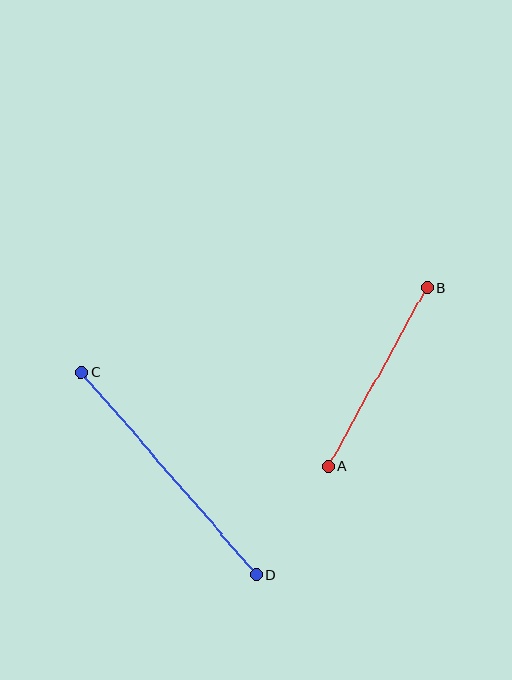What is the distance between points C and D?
The distance is approximately 268 pixels.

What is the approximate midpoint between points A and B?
The midpoint is at approximately (378, 377) pixels.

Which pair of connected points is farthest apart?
Points C and D are farthest apart.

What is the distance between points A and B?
The distance is approximately 204 pixels.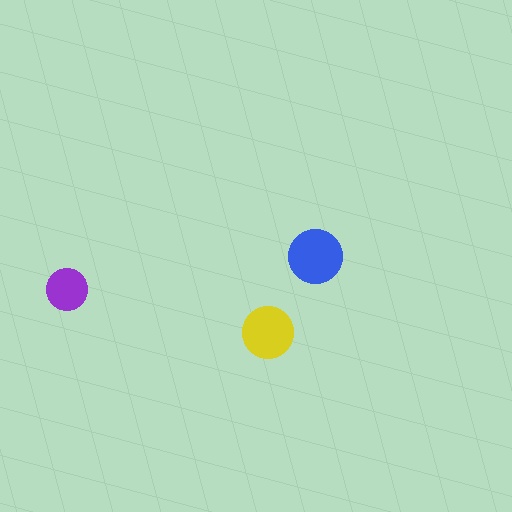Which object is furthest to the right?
The blue circle is rightmost.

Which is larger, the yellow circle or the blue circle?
The blue one.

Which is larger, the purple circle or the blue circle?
The blue one.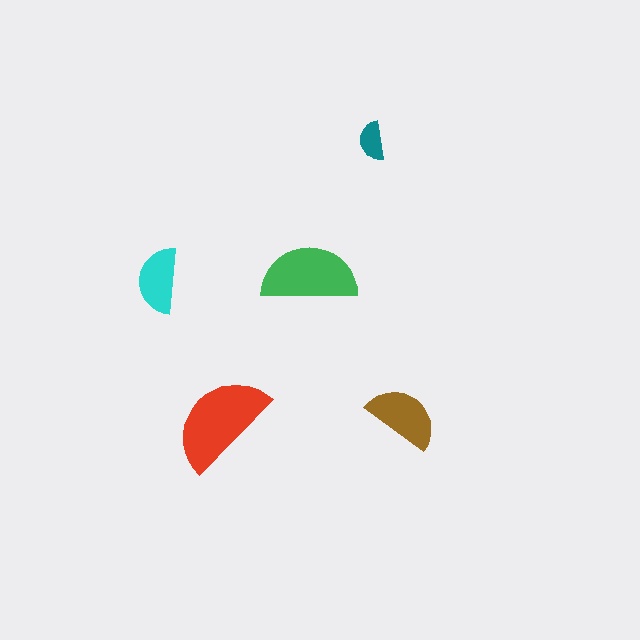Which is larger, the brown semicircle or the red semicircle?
The red one.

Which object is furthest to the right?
The brown semicircle is rightmost.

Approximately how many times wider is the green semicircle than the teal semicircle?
About 2.5 times wider.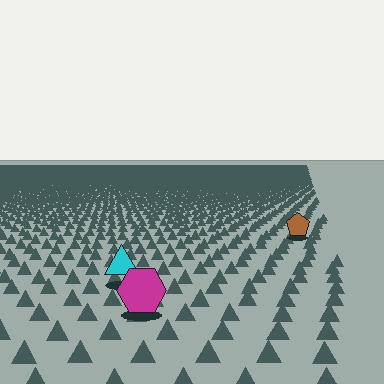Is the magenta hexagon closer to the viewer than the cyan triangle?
Yes. The magenta hexagon is closer — you can tell from the texture gradient: the ground texture is coarser near it.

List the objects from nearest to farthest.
From nearest to farthest: the magenta hexagon, the cyan triangle, the brown pentagon.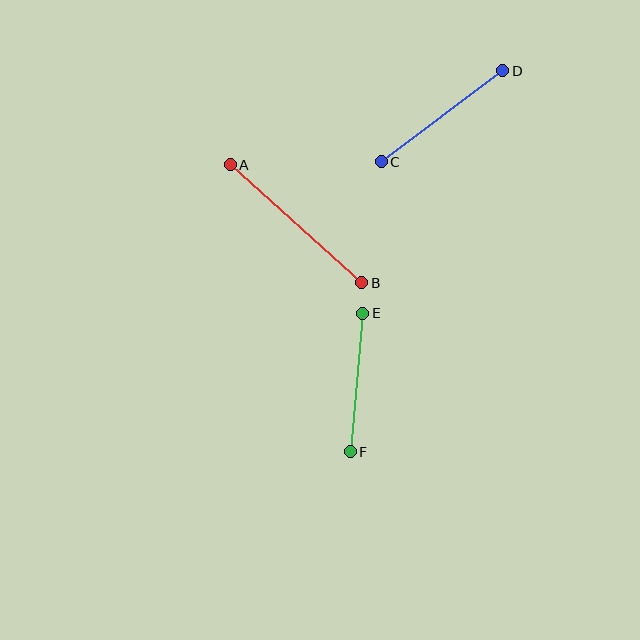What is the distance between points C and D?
The distance is approximately 152 pixels.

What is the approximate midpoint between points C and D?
The midpoint is at approximately (442, 116) pixels.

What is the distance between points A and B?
The distance is approximately 177 pixels.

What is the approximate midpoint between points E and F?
The midpoint is at approximately (357, 383) pixels.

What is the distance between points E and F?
The distance is approximately 139 pixels.